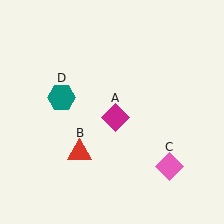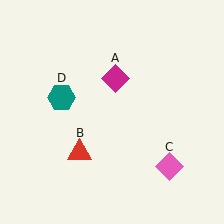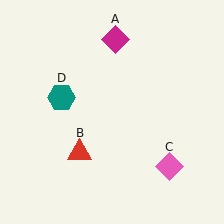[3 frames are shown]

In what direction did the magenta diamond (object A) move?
The magenta diamond (object A) moved up.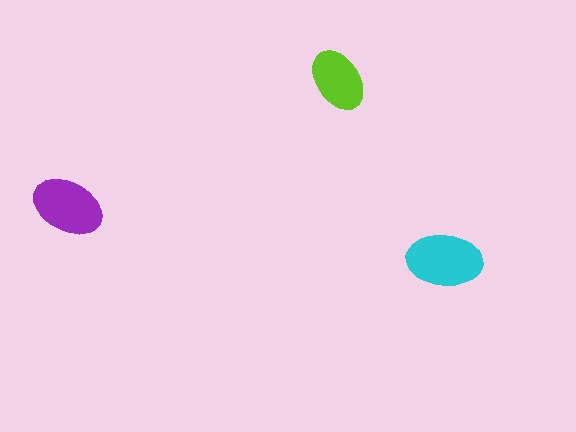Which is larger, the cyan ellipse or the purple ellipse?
The cyan one.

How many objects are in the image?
There are 3 objects in the image.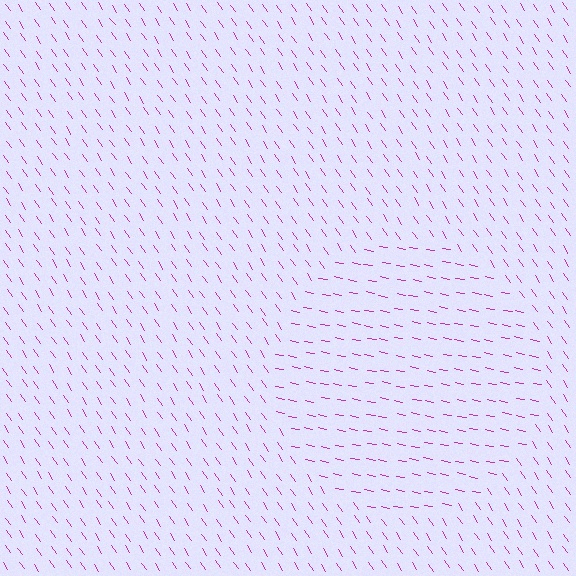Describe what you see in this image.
The image is filled with small magenta line segments. A circle region in the image has lines oriented differently from the surrounding lines, creating a visible texture boundary.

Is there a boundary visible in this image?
Yes, there is a texture boundary formed by a change in line orientation.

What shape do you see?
I see a circle.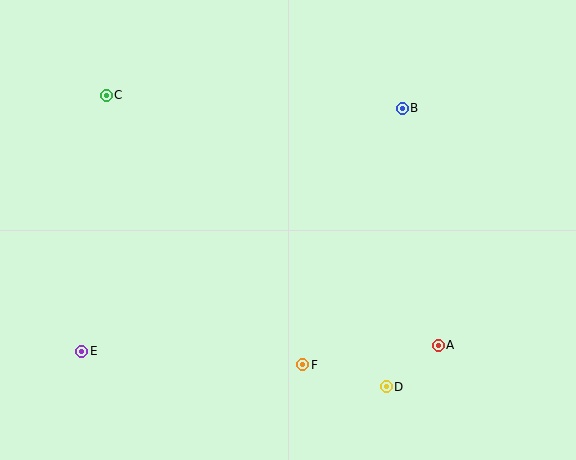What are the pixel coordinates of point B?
Point B is at (402, 108).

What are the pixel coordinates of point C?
Point C is at (106, 95).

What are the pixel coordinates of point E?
Point E is at (82, 351).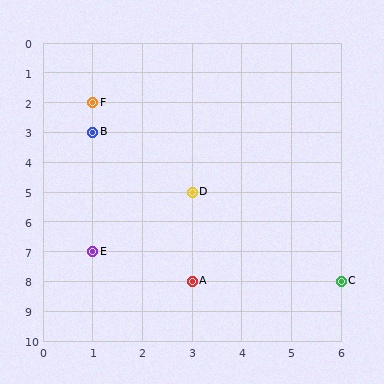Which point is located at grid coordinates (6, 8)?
Point C is at (6, 8).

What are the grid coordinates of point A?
Point A is at grid coordinates (3, 8).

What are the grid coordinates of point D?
Point D is at grid coordinates (3, 5).